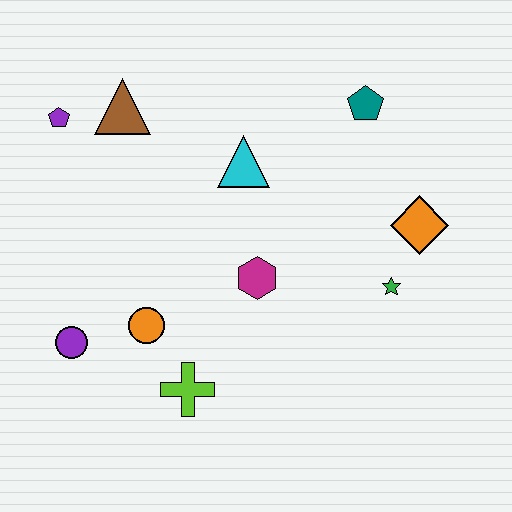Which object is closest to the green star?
The orange diamond is closest to the green star.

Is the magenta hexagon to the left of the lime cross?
No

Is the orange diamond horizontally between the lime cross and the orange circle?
No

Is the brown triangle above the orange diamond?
Yes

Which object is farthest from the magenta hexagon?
The purple pentagon is farthest from the magenta hexagon.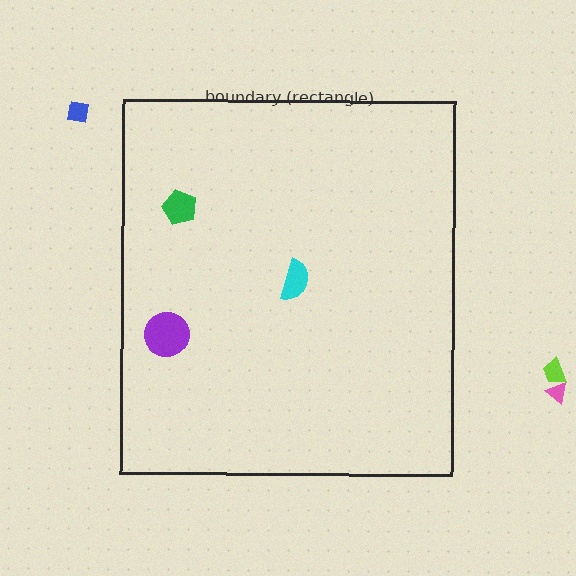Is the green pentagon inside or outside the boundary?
Inside.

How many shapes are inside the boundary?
3 inside, 3 outside.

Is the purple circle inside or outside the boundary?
Inside.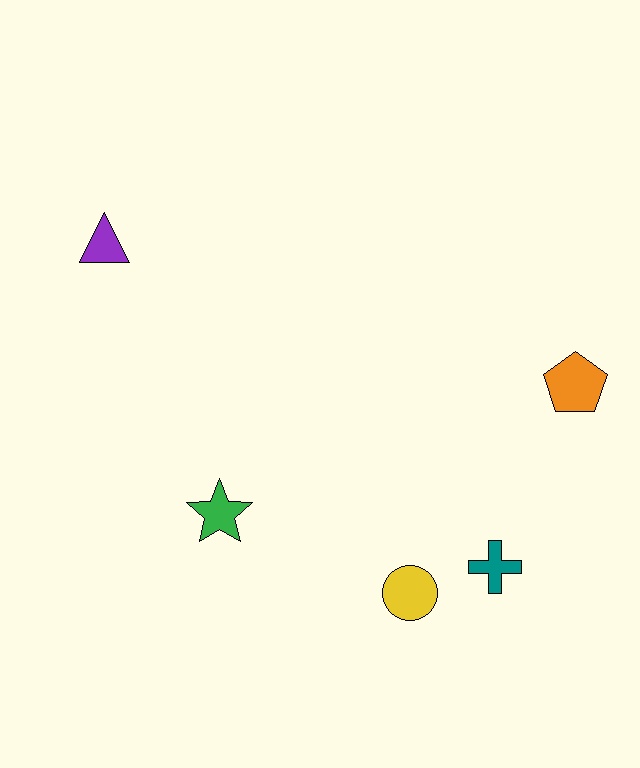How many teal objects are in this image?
There is 1 teal object.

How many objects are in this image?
There are 5 objects.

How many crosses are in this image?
There is 1 cross.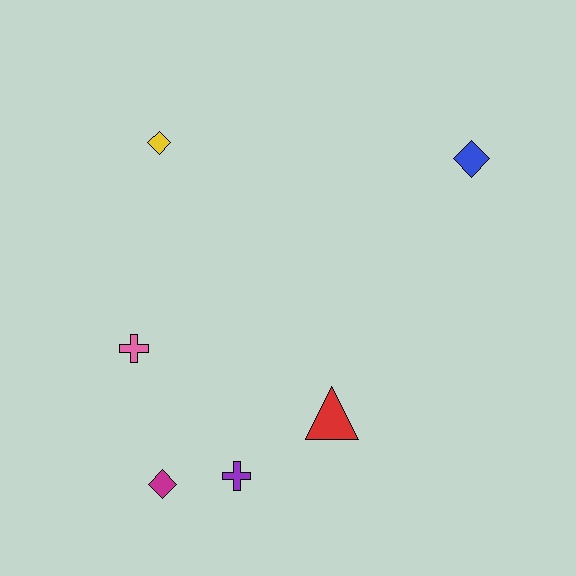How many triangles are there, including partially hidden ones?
There is 1 triangle.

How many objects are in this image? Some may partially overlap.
There are 6 objects.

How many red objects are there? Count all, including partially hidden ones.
There is 1 red object.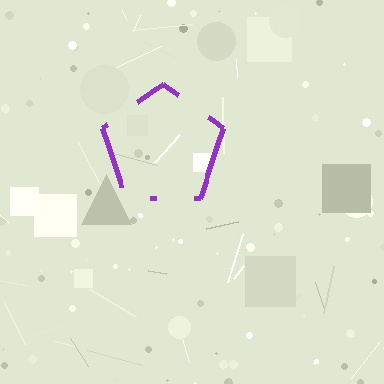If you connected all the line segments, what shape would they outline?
They would outline a pentagon.